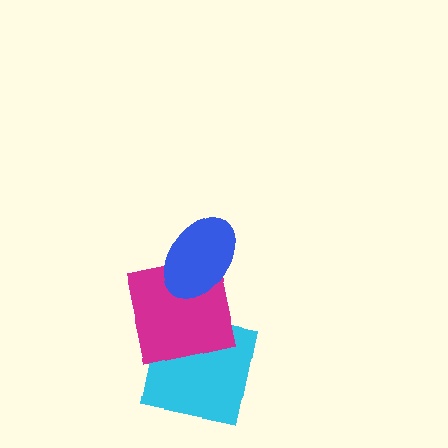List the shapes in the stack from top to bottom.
From top to bottom: the blue ellipse, the magenta square, the cyan square.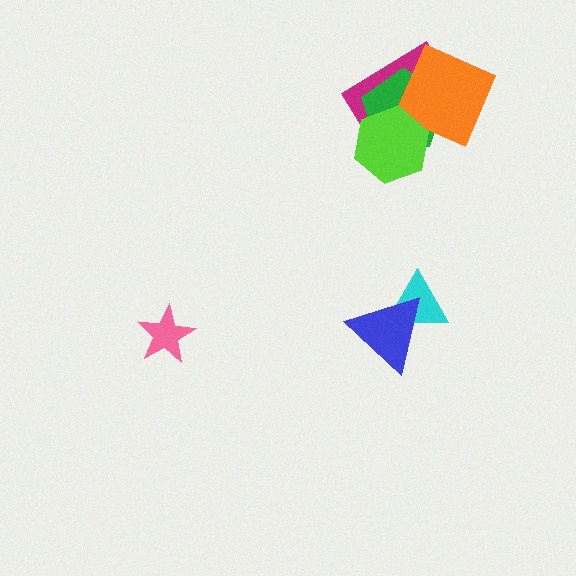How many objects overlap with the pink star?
0 objects overlap with the pink star.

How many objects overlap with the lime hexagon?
2 objects overlap with the lime hexagon.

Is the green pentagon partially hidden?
Yes, it is partially covered by another shape.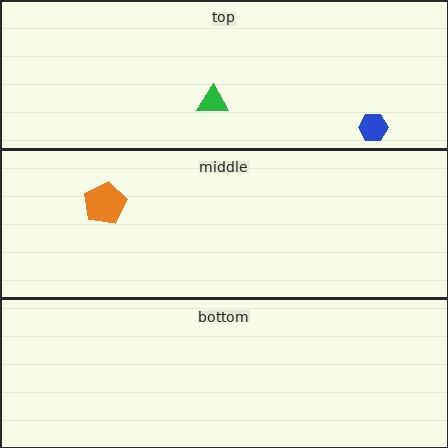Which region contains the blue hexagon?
The top region.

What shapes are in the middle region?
The orange pentagon.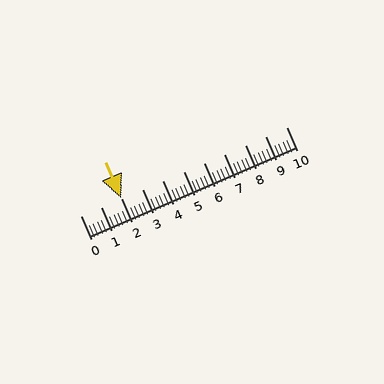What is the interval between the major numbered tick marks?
The major tick marks are spaced 1 units apart.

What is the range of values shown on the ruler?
The ruler shows values from 0 to 10.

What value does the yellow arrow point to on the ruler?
The yellow arrow points to approximately 2.0.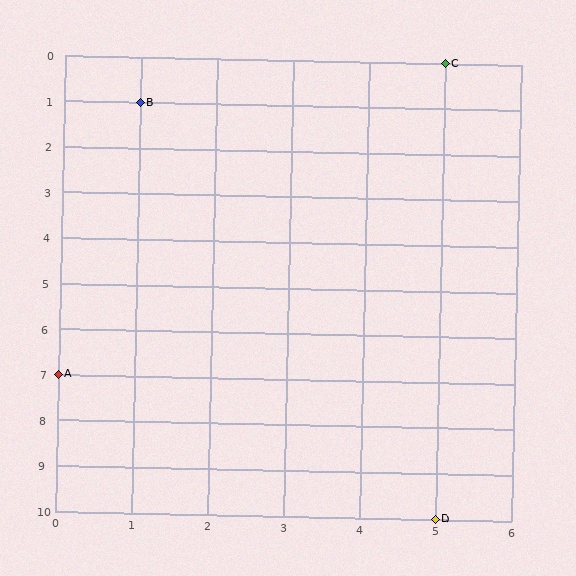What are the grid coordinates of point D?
Point D is at grid coordinates (5, 10).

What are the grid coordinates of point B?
Point B is at grid coordinates (1, 1).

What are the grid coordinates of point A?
Point A is at grid coordinates (0, 7).